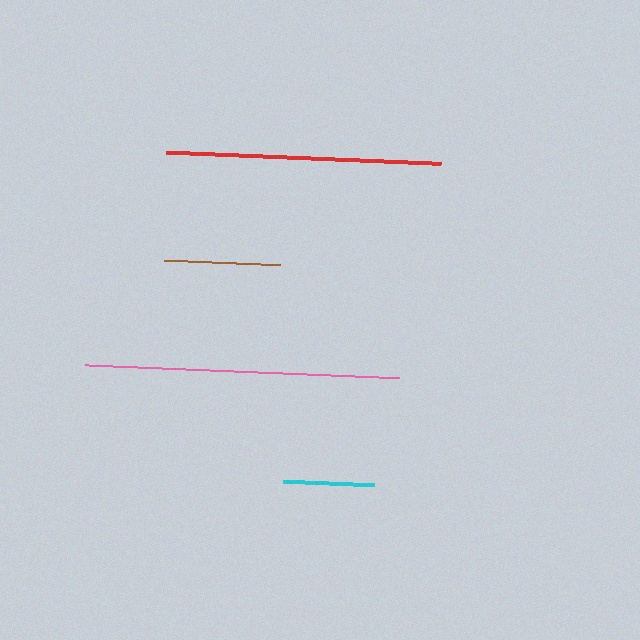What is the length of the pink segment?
The pink segment is approximately 314 pixels long.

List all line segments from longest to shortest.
From longest to shortest: pink, red, brown, cyan.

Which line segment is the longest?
The pink line is the longest at approximately 314 pixels.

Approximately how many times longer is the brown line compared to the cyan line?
The brown line is approximately 1.3 times the length of the cyan line.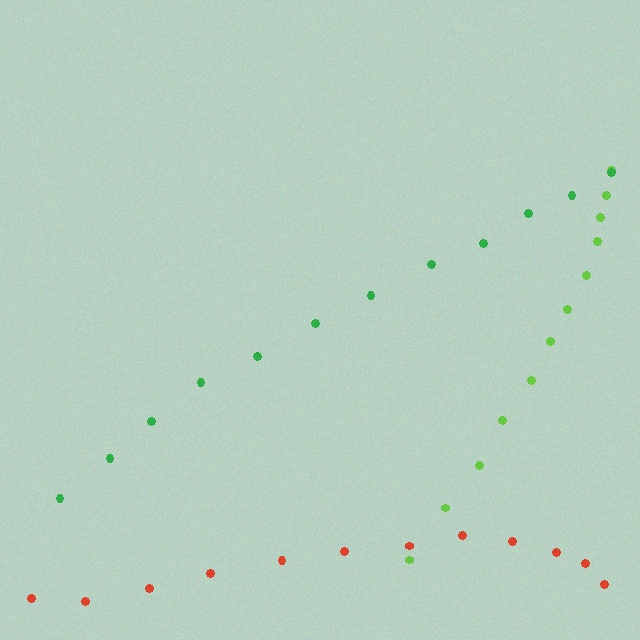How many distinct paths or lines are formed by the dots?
There are 3 distinct paths.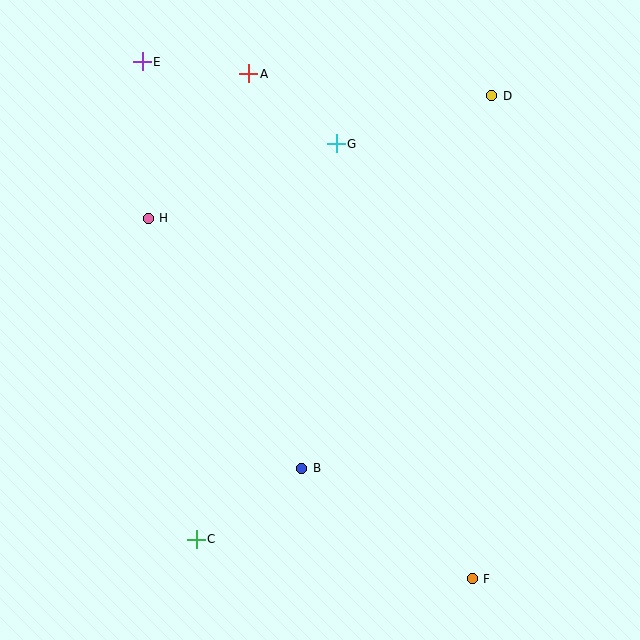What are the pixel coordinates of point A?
Point A is at (249, 74).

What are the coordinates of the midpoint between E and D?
The midpoint between E and D is at (317, 79).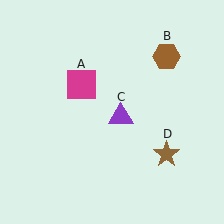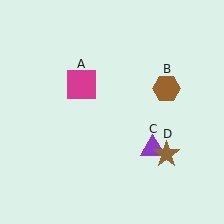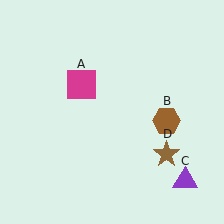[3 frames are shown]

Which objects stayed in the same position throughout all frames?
Magenta square (object A) and brown star (object D) remained stationary.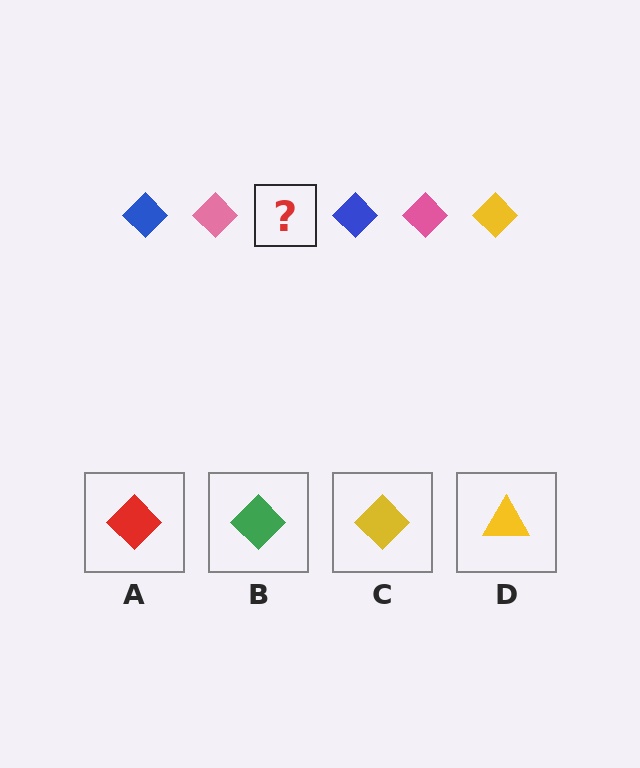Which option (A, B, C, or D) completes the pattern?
C.